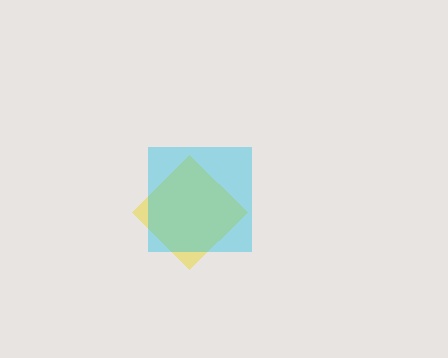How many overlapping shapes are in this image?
There are 2 overlapping shapes in the image.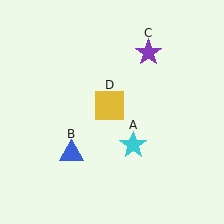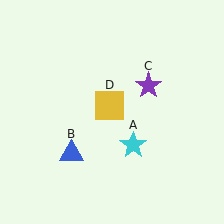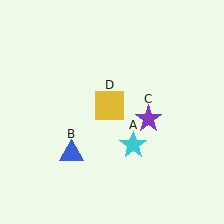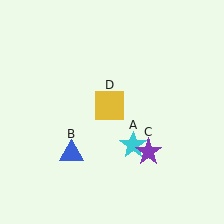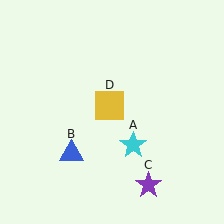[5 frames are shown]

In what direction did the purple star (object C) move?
The purple star (object C) moved down.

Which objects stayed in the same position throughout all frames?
Cyan star (object A) and blue triangle (object B) and yellow square (object D) remained stationary.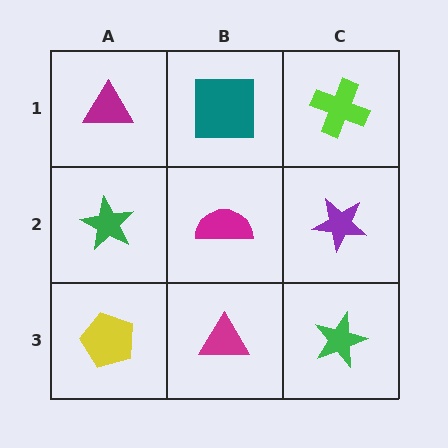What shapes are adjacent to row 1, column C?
A purple star (row 2, column C), a teal square (row 1, column B).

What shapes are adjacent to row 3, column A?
A green star (row 2, column A), a magenta triangle (row 3, column B).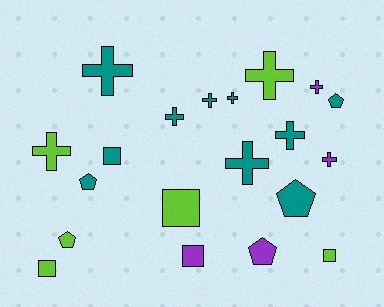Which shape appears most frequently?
Cross, with 10 objects.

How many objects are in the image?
There are 20 objects.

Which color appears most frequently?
Teal, with 10 objects.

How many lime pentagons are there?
There is 1 lime pentagon.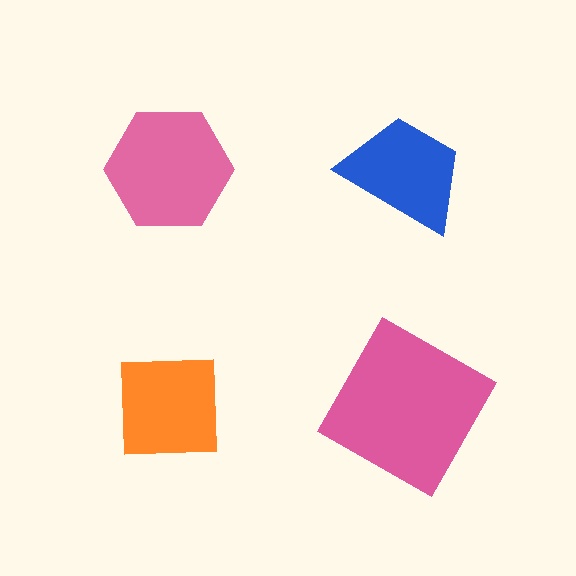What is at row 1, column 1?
A pink hexagon.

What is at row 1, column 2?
A blue trapezoid.